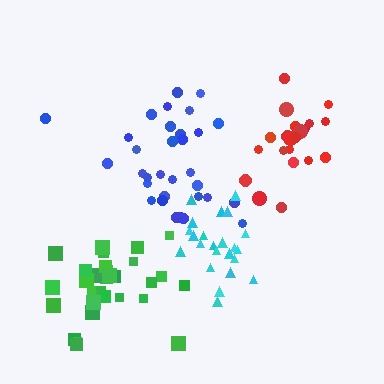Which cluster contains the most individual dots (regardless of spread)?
Blue (32).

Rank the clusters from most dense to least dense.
cyan, red, green, blue.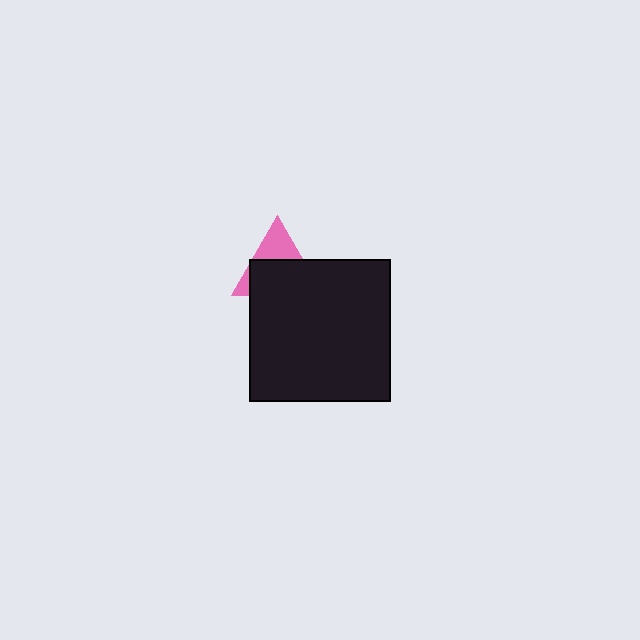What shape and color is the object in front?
The object in front is a black square.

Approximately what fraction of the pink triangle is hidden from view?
Roughly 61% of the pink triangle is hidden behind the black square.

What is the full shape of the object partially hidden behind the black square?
The partially hidden object is a pink triangle.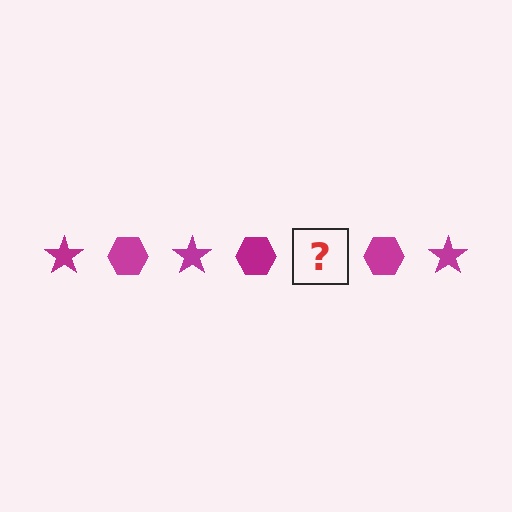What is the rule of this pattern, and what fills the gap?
The rule is that the pattern cycles through star, hexagon shapes in magenta. The gap should be filled with a magenta star.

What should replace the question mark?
The question mark should be replaced with a magenta star.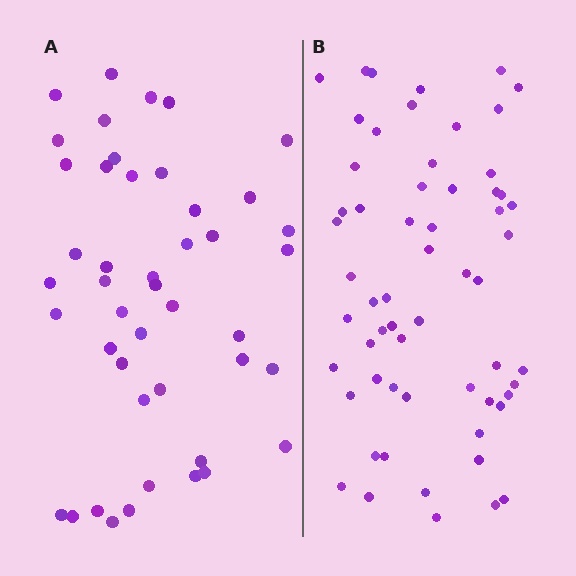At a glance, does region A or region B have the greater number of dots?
Region B (the right region) has more dots.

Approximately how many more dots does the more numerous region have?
Region B has approximately 15 more dots than region A.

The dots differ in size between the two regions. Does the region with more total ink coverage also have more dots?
No. Region A has more total ink coverage because its dots are larger, but region B actually contains more individual dots. Total area can be misleading — the number of items is what matters here.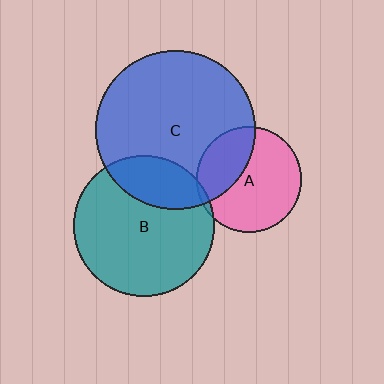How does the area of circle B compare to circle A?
Approximately 1.8 times.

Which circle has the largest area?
Circle C (blue).